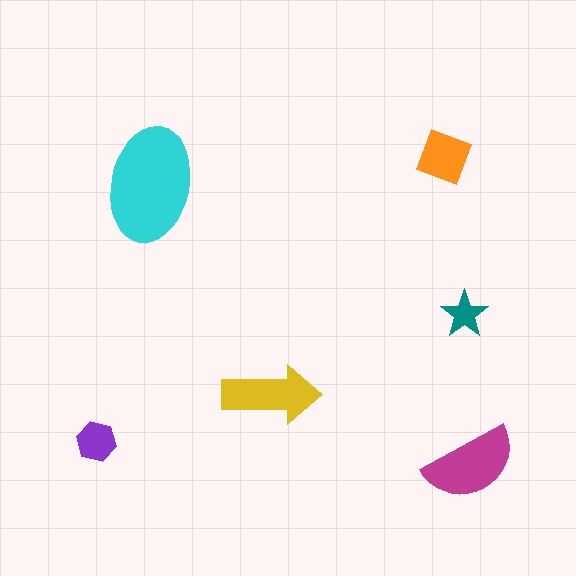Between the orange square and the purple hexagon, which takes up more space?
The orange square.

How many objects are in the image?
There are 6 objects in the image.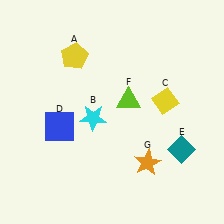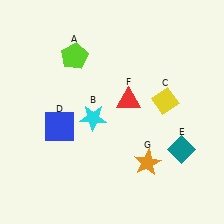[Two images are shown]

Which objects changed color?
A changed from yellow to lime. F changed from lime to red.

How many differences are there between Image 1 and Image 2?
There are 2 differences between the two images.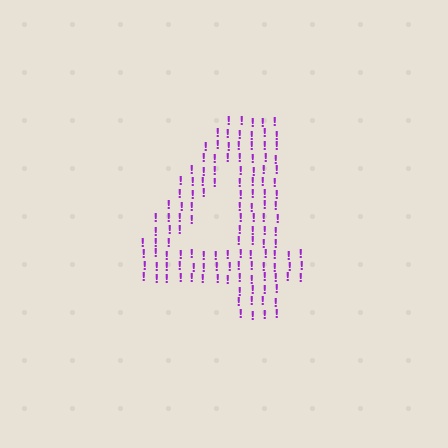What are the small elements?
The small elements are exclamation marks.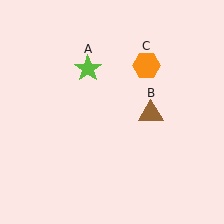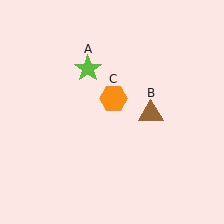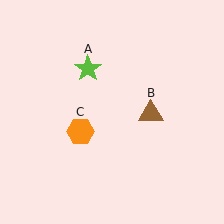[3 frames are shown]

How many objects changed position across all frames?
1 object changed position: orange hexagon (object C).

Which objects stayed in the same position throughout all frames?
Lime star (object A) and brown triangle (object B) remained stationary.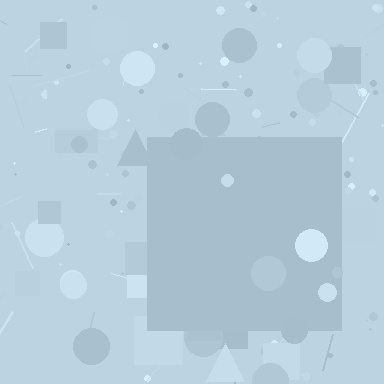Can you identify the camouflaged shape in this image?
The camouflaged shape is a square.